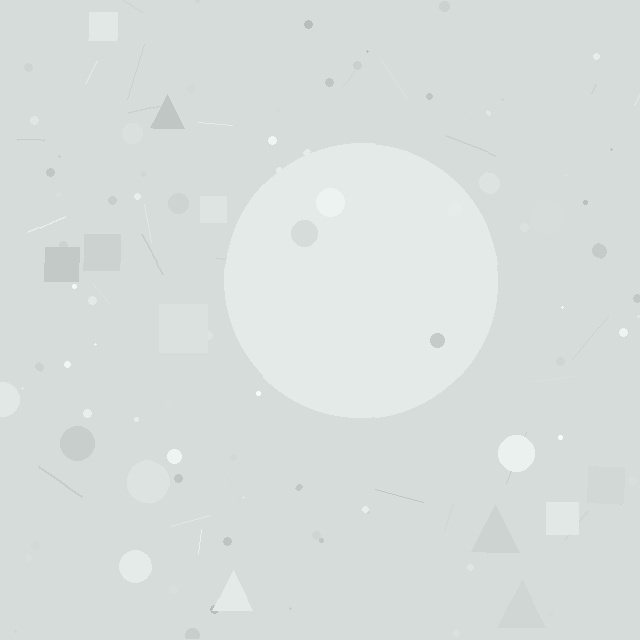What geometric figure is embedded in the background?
A circle is embedded in the background.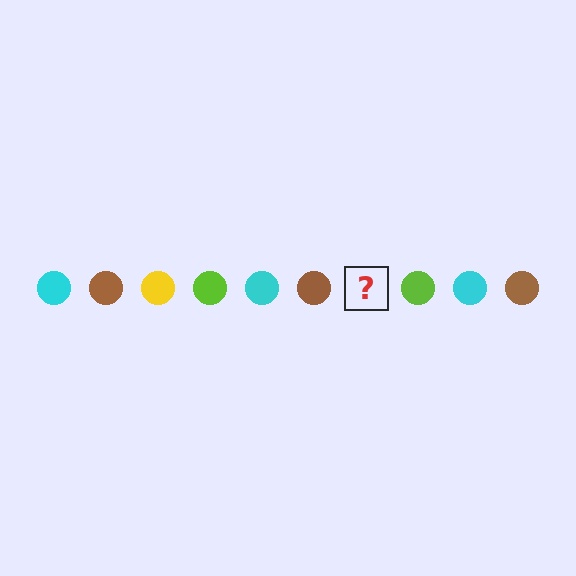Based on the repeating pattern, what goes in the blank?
The blank should be a yellow circle.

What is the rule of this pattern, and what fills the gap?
The rule is that the pattern cycles through cyan, brown, yellow, lime circles. The gap should be filled with a yellow circle.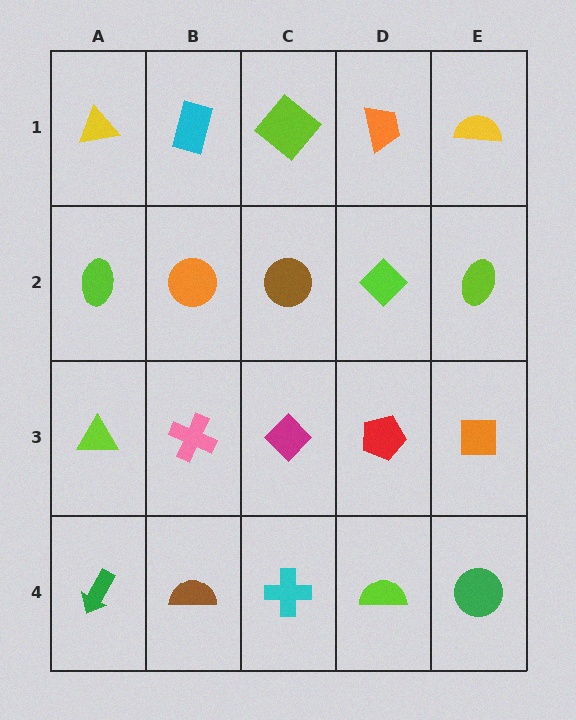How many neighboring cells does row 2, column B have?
4.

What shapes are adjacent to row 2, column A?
A yellow triangle (row 1, column A), a lime triangle (row 3, column A), an orange circle (row 2, column B).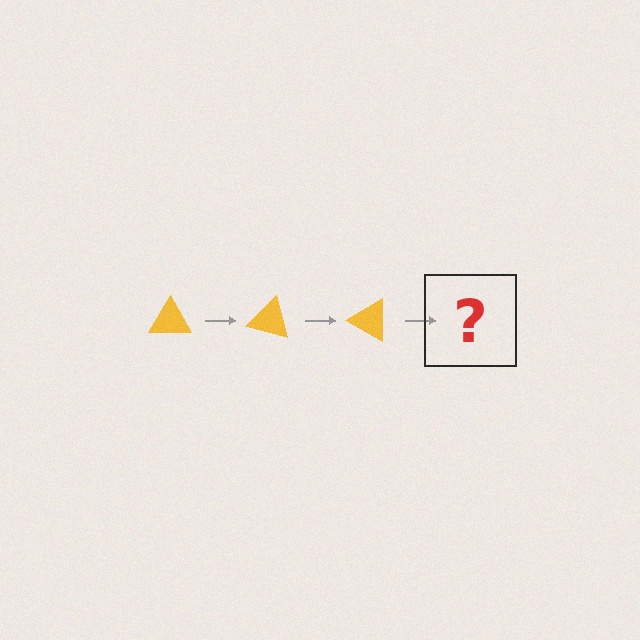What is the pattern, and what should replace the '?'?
The pattern is that the triangle rotates 15 degrees each step. The '?' should be a yellow triangle rotated 45 degrees.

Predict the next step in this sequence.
The next step is a yellow triangle rotated 45 degrees.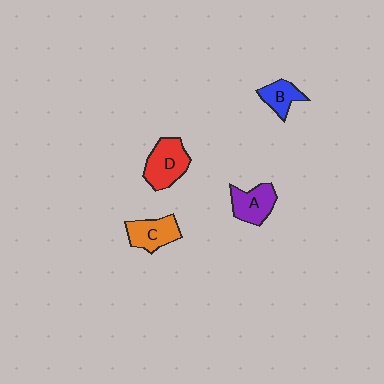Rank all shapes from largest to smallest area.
From largest to smallest: D (red), A (purple), C (orange), B (blue).